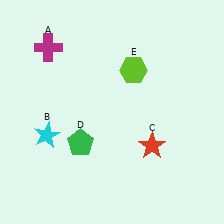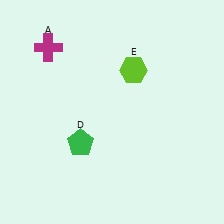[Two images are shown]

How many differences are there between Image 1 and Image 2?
There are 2 differences between the two images.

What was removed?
The cyan star (B), the red star (C) were removed in Image 2.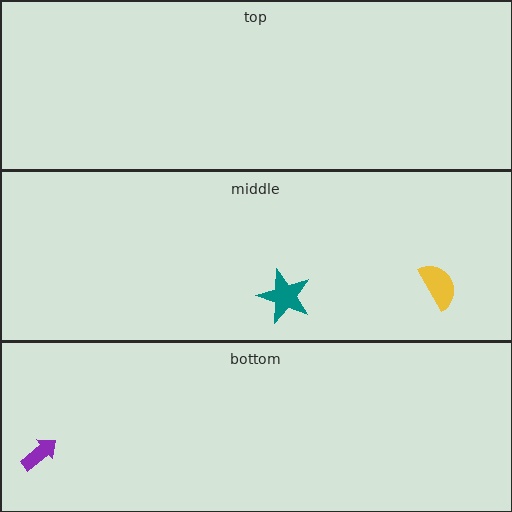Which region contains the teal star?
The middle region.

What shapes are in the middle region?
The yellow semicircle, the teal star.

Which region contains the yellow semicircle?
The middle region.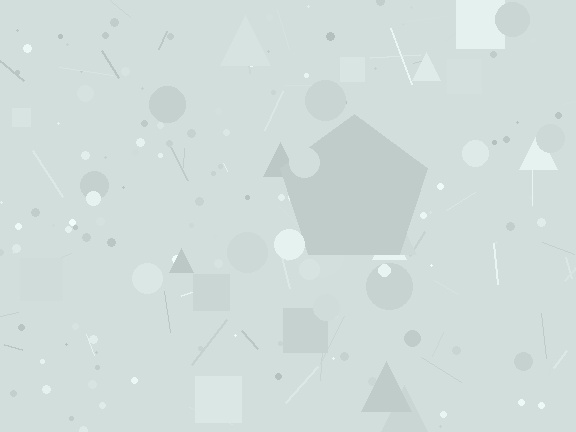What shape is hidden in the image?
A pentagon is hidden in the image.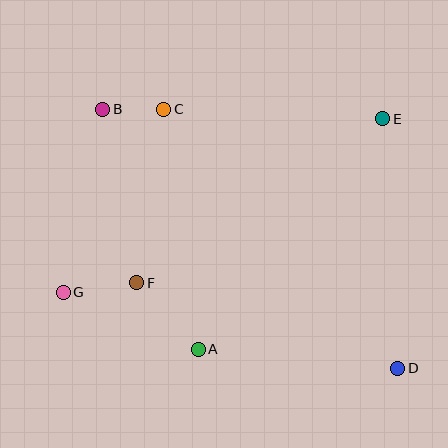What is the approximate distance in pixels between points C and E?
The distance between C and E is approximately 219 pixels.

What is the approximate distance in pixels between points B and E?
The distance between B and E is approximately 280 pixels.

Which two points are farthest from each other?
Points B and D are farthest from each other.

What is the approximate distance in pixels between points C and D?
The distance between C and D is approximately 349 pixels.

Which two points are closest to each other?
Points B and C are closest to each other.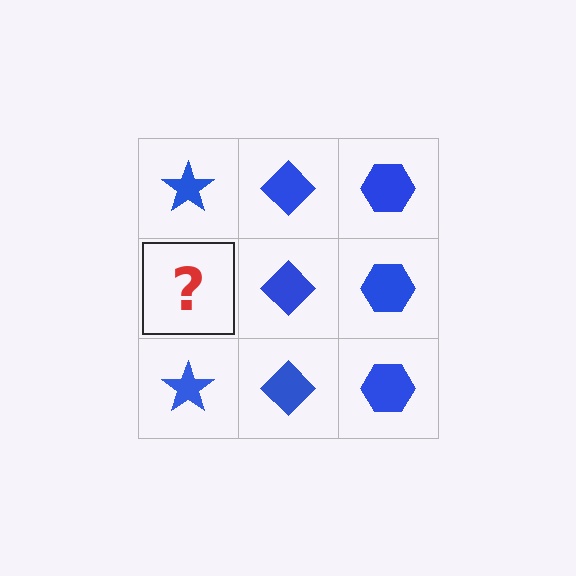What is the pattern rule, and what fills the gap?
The rule is that each column has a consistent shape. The gap should be filled with a blue star.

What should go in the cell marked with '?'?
The missing cell should contain a blue star.